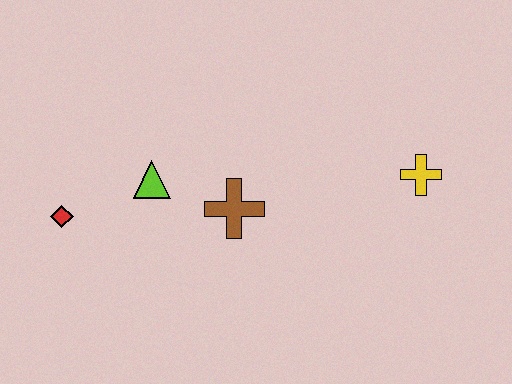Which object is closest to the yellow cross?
The brown cross is closest to the yellow cross.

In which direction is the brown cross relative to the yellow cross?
The brown cross is to the left of the yellow cross.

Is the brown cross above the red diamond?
Yes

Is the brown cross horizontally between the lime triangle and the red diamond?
No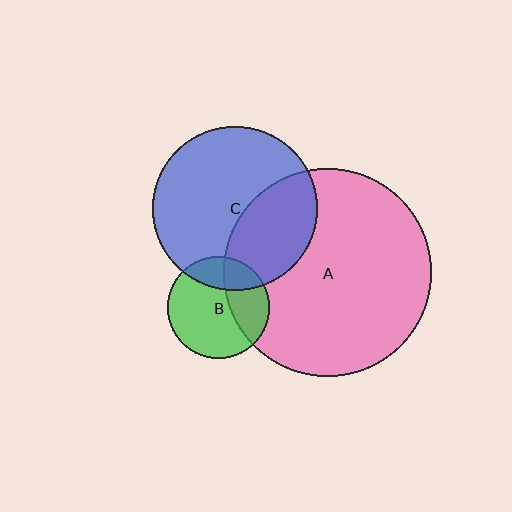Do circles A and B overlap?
Yes.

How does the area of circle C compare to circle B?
Approximately 2.6 times.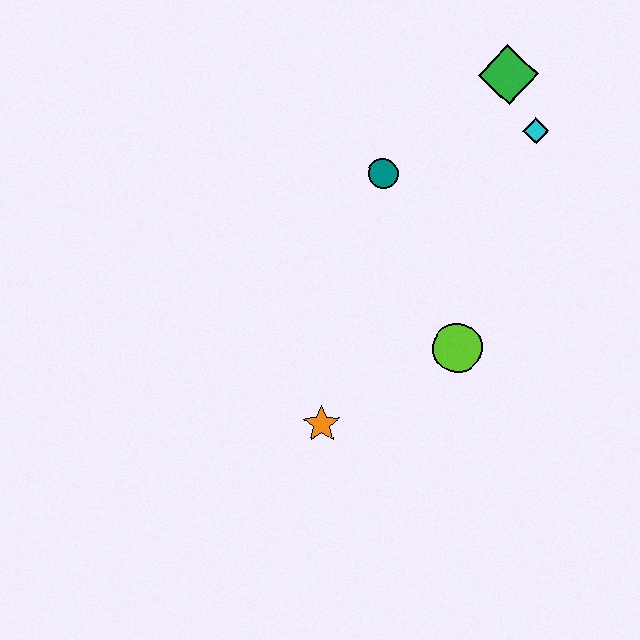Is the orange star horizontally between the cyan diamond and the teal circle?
No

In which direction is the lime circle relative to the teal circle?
The lime circle is below the teal circle.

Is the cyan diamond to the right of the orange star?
Yes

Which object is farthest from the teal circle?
The orange star is farthest from the teal circle.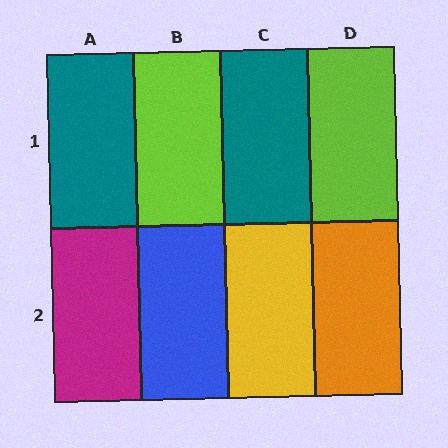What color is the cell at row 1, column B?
Lime.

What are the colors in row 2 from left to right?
Magenta, blue, yellow, orange.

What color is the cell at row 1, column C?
Teal.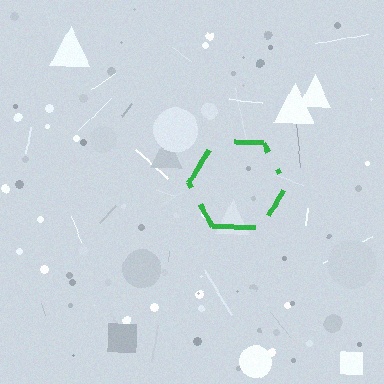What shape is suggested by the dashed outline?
The dashed outline suggests a hexagon.